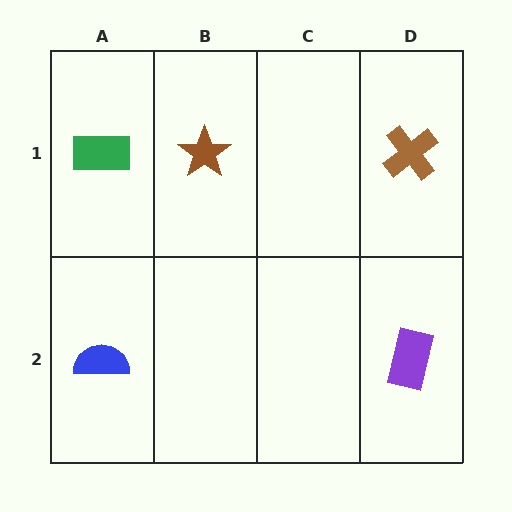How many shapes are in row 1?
3 shapes.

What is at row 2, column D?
A purple rectangle.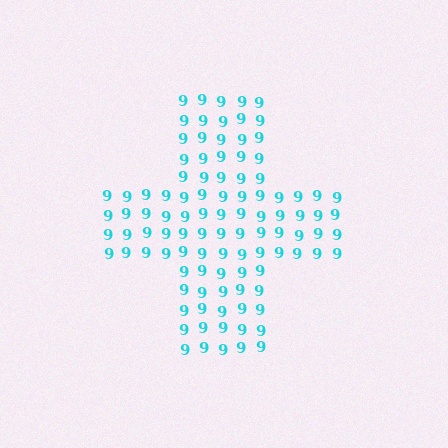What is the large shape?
The large shape is a cross.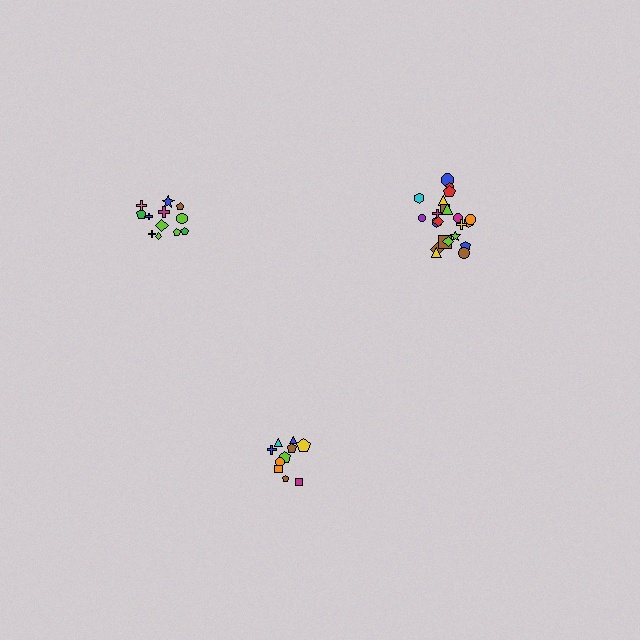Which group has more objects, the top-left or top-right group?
The top-right group.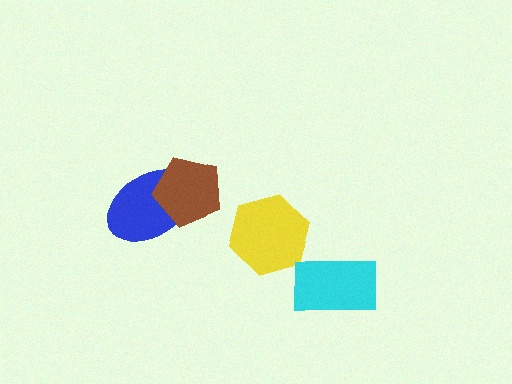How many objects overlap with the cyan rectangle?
0 objects overlap with the cyan rectangle.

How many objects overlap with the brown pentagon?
1 object overlaps with the brown pentagon.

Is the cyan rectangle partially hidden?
No, no other shape covers it.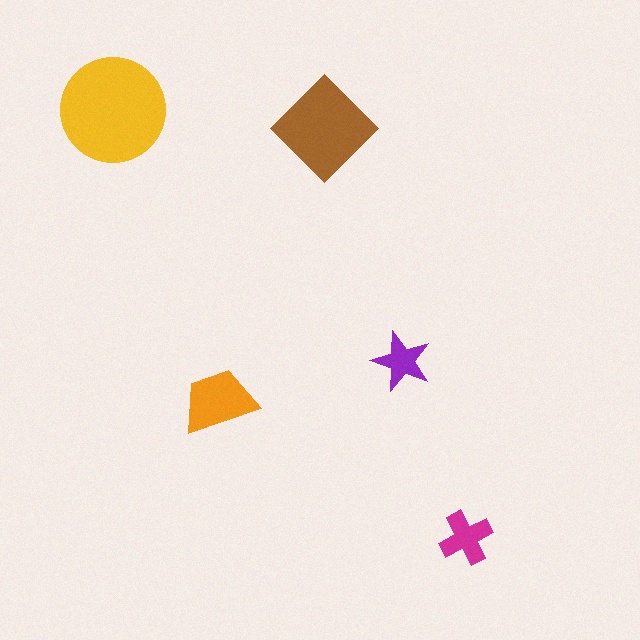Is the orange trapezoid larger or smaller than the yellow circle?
Smaller.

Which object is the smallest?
The purple star.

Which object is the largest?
The yellow circle.